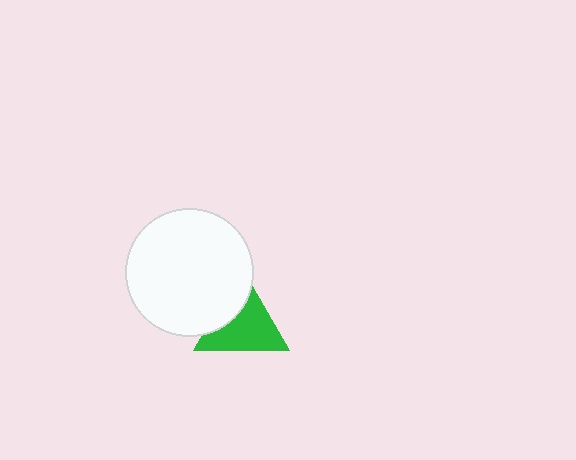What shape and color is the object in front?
The object in front is a white circle.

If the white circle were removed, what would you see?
You would see the complete green triangle.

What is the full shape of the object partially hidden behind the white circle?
The partially hidden object is a green triangle.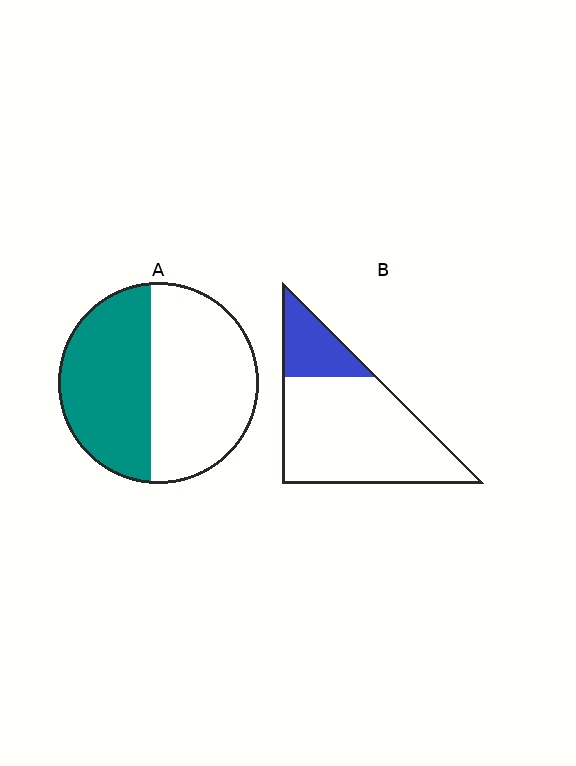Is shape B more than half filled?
No.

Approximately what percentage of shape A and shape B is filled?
A is approximately 45% and B is approximately 20%.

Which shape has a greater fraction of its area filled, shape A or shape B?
Shape A.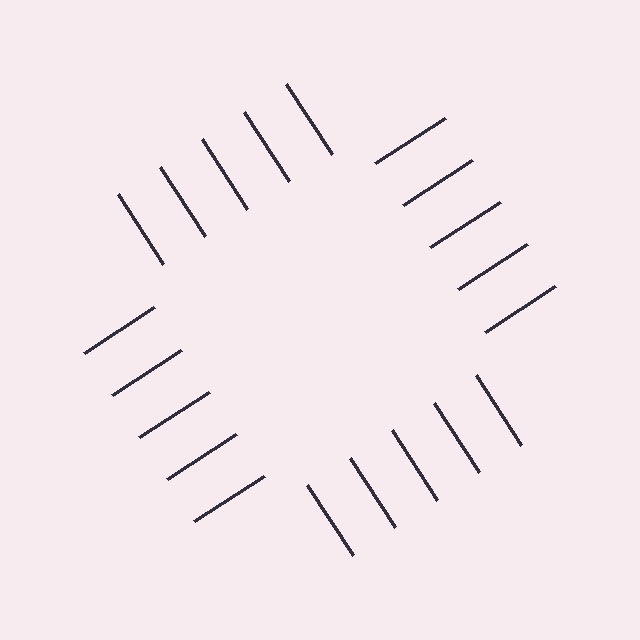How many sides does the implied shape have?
4 sides — the line-ends trace a square.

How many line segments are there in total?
20 — 5 along each of the 4 edges.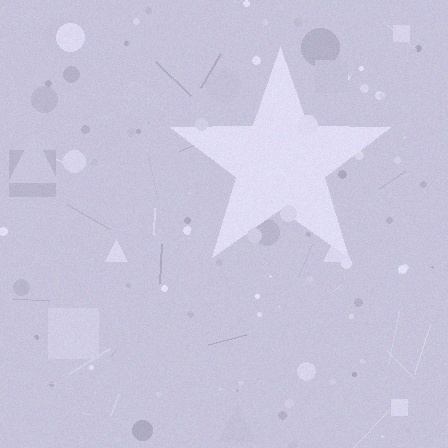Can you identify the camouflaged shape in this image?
The camouflaged shape is a star.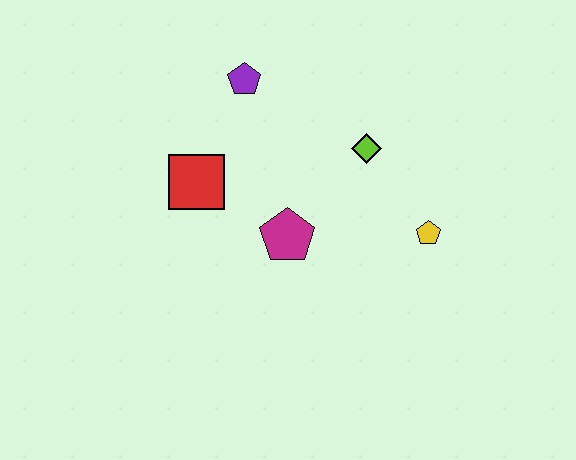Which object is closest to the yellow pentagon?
The lime diamond is closest to the yellow pentagon.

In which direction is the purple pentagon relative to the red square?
The purple pentagon is above the red square.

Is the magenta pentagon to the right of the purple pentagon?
Yes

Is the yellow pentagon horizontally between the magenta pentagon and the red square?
No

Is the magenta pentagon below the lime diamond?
Yes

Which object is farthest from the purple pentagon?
The yellow pentagon is farthest from the purple pentagon.